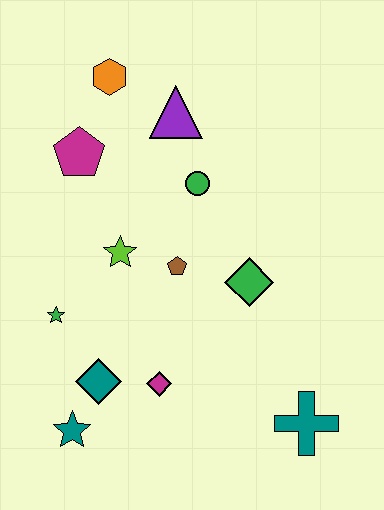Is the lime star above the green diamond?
Yes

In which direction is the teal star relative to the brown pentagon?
The teal star is below the brown pentagon.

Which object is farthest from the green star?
The teal cross is farthest from the green star.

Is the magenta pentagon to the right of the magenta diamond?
No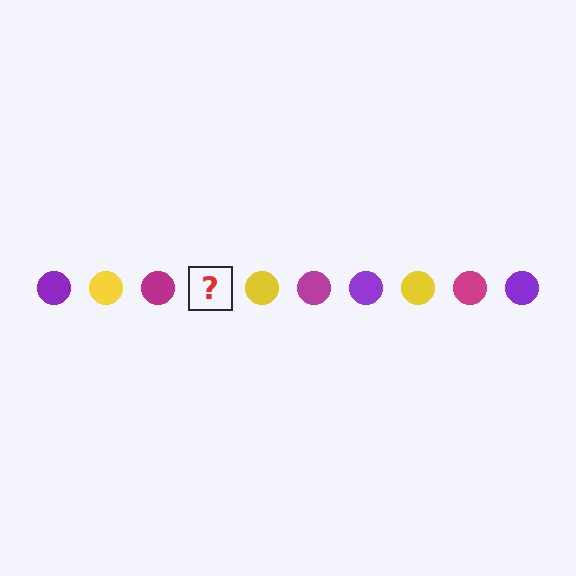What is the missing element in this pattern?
The missing element is a purple circle.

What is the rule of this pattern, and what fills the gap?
The rule is that the pattern cycles through purple, yellow, magenta circles. The gap should be filled with a purple circle.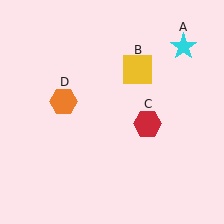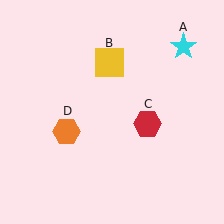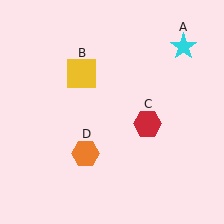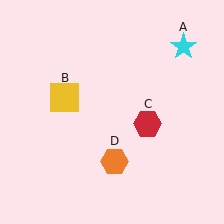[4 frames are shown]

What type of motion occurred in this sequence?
The yellow square (object B), orange hexagon (object D) rotated counterclockwise around the center of the scene.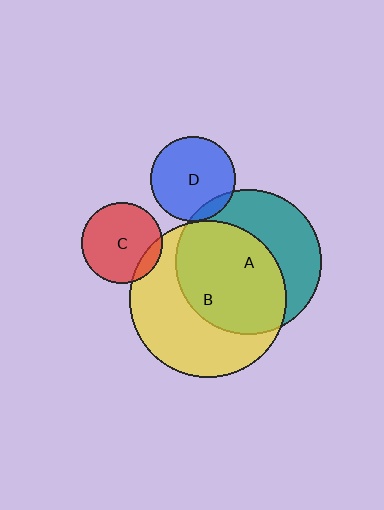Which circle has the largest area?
Circle B (yellow).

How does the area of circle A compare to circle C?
Approximately 3.2 times.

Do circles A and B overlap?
Yes.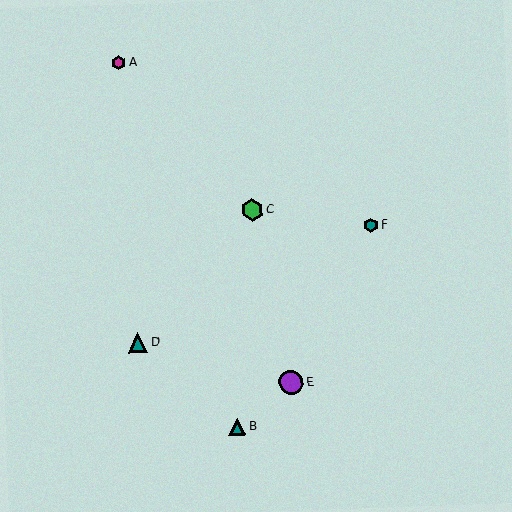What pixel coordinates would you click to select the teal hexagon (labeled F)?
Click at (371, 225) to select the teal hexagon F.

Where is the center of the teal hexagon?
The center of the teal hexagon is at (371, 225).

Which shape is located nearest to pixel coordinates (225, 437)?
The teal triangle (labeled B) at (237, 427) is nearest to that location.